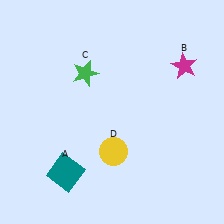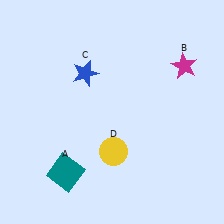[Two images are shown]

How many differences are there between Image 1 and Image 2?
There is 1 difference between the two images.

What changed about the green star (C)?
In Image 1, C is green. In Image 2, it changed to blue.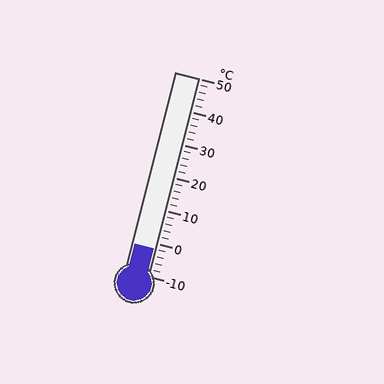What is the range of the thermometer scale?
The thermometer scale ranges from -10°C to 50°C.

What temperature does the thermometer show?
The thermometer shows approximately -2°C.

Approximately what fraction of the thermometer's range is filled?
The thermometer is filled to approximately 15% of its range.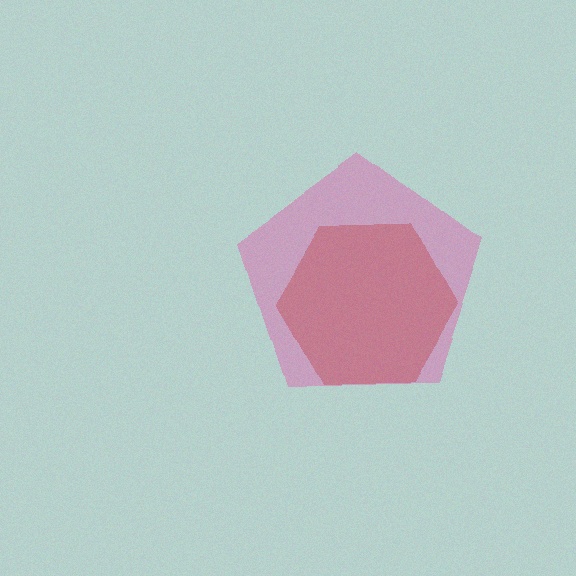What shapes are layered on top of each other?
The layered shapes are: a brown hexagon, a pink pentagon.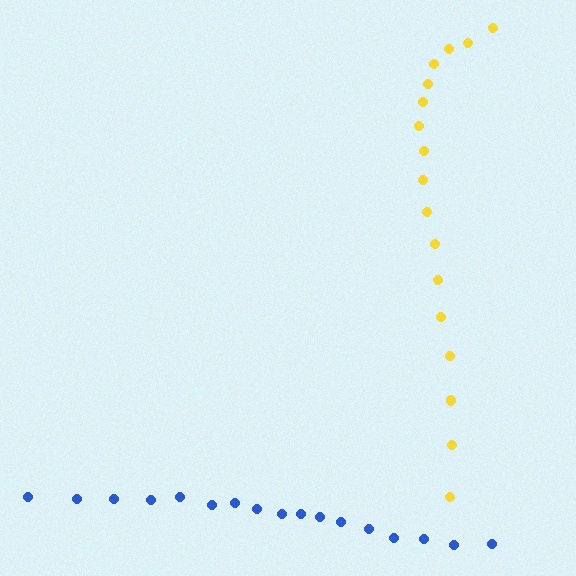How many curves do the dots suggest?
There are 2 distinct paths.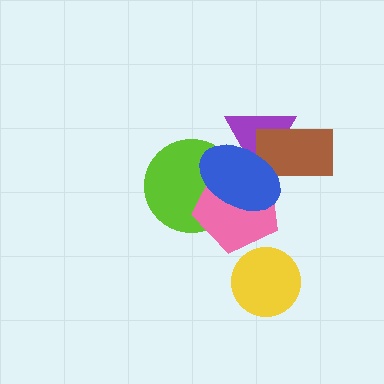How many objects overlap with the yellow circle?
0 objects overlap with the yellow circle.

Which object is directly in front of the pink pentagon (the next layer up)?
The purple triangle is directly in front of the pink pentagon.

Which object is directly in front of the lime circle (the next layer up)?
The pink pentagon is directly in front of the lime circle.